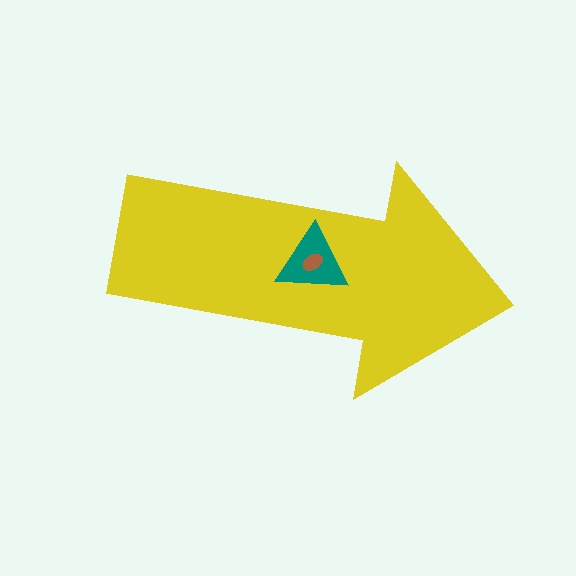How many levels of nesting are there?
3.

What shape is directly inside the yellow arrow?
The teal triangle.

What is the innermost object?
The brown ellipse.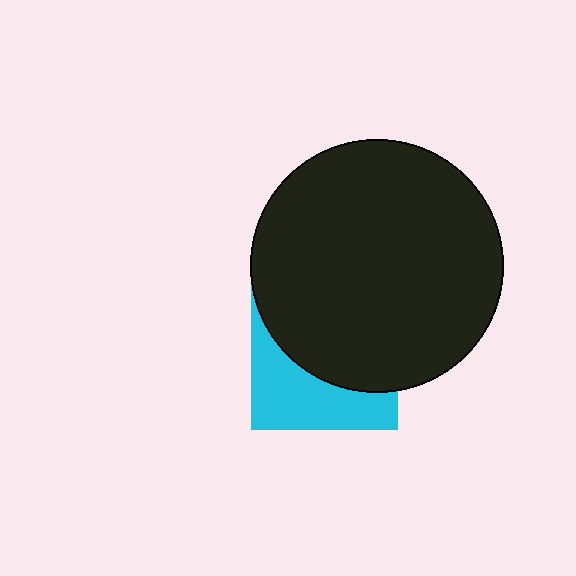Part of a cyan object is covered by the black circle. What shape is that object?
It is a square.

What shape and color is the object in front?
The object in front is a black circle.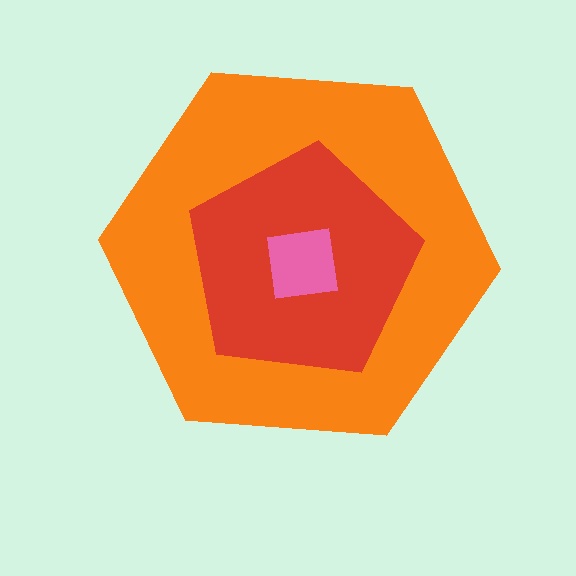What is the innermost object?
The pink square.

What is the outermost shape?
The orange hexagon.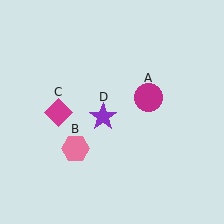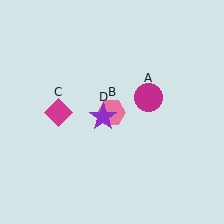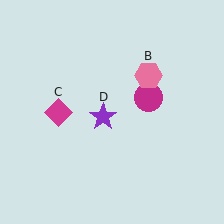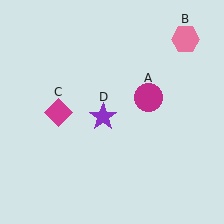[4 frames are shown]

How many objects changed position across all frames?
1 object changed position: pink hexagon (object B).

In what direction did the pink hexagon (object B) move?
The pink hexagon (object B) moved up and to the right.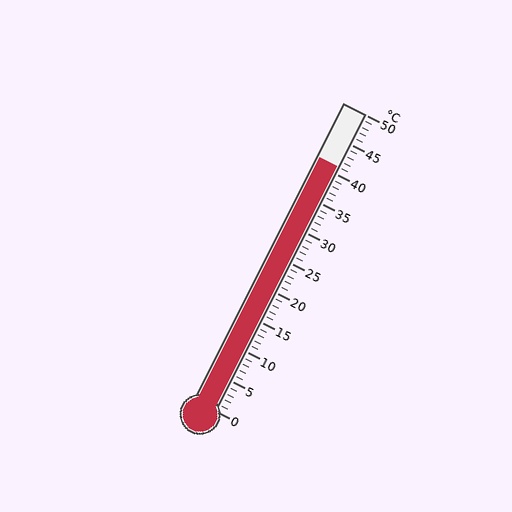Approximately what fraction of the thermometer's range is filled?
The thermometer is filled to approximately 80% of its range.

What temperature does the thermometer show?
The thermometer shows approximately 41°C.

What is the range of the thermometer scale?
The thermometer scale ranges from 0°C to 50°C.